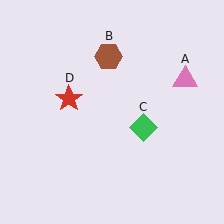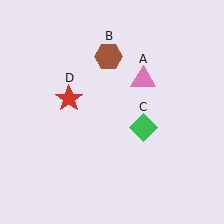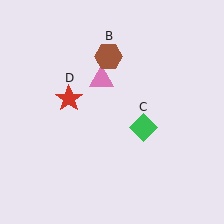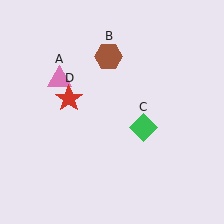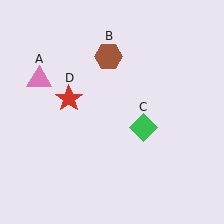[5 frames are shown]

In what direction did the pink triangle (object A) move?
The pink triangle (object A) moved left.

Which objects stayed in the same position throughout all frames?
Brown hexagon (object B) and green diamond (object C) and red star (object D) remained stationary.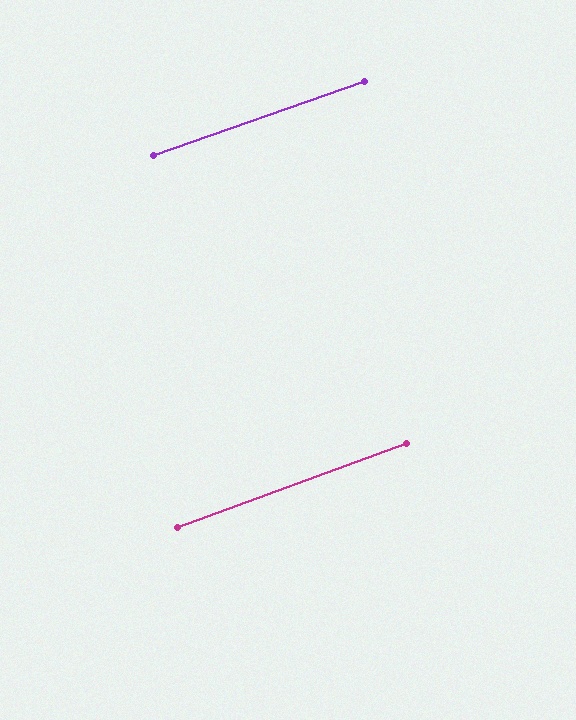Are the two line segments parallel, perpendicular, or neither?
Parallel — their directions differ by only 0.9°.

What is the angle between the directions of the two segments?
Approximately 1 degree.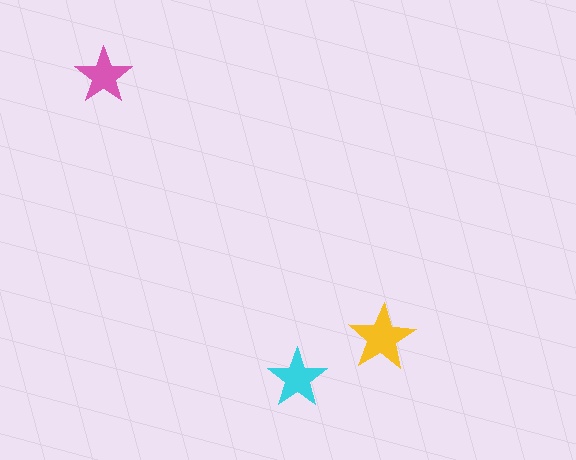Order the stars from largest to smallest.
the yellow one, the cyan one, the pink one.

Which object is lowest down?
The cyan star is bottommost.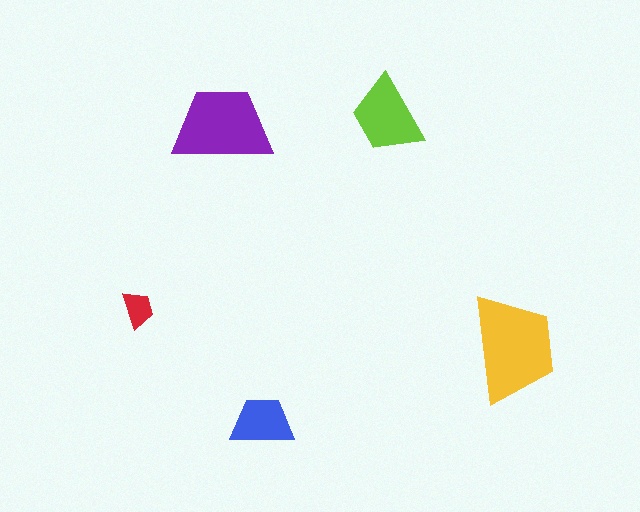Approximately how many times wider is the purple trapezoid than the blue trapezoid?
About 1.5 times wider.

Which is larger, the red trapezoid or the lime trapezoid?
The lime one.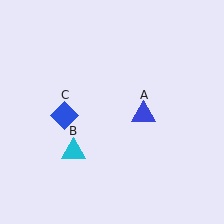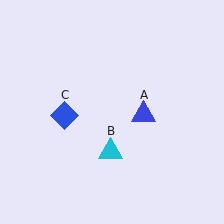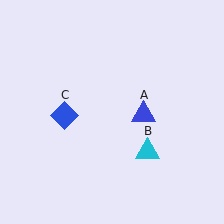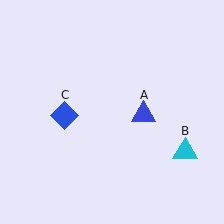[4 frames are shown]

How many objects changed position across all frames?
1 object changed position: cyan triangle (object B).